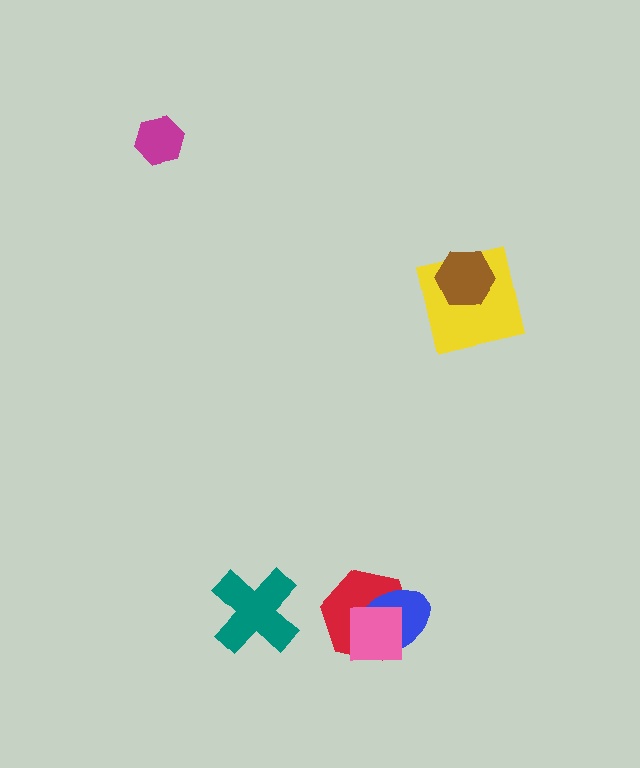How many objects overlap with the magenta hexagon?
0 objects overlap with the magenta hexagon.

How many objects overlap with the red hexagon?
2 objects overlap with the red hexagon.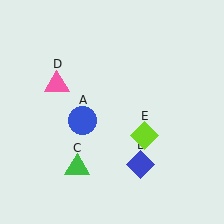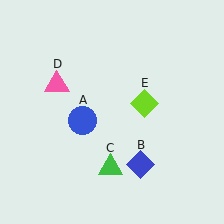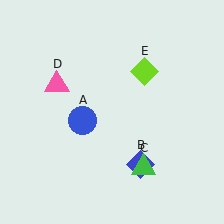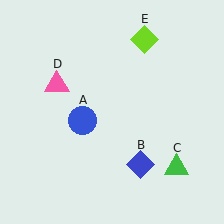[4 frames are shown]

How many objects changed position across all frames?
2 objects changed position: green triangle (object C), lime diamond (object E).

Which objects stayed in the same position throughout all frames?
Blue circle (object A) and blue diamond (object B) and pink triangle (object D) remained stationary.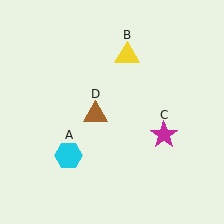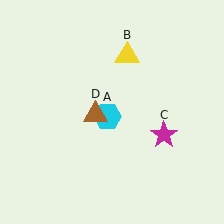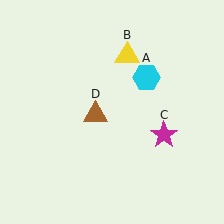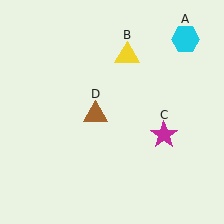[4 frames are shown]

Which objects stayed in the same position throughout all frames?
Yellow triangle (object B) and magenta star (object C) and brown triangle (object D) remained stationary.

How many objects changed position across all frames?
1 object changed position: cyan hexagon (object A).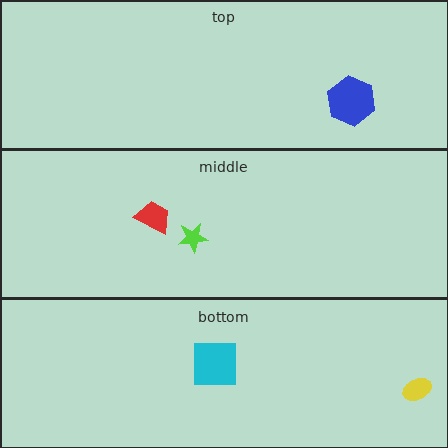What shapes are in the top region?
The blue hexagon.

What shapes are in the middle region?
The red trapezoid, the lime star.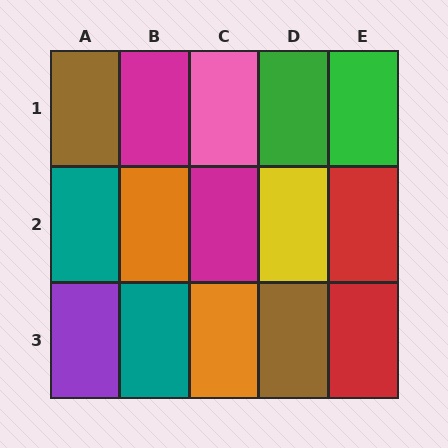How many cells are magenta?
2 cells are magenta.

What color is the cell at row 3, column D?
Brown.